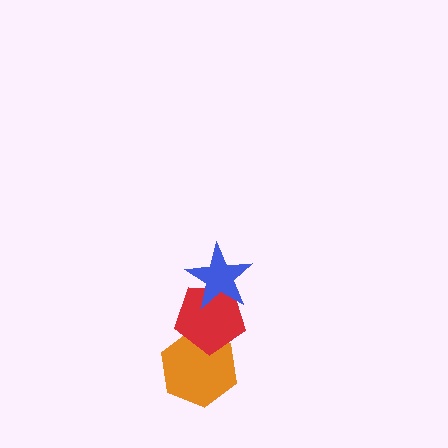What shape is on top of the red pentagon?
The blue star is on top of the red pentagon.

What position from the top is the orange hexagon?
The orange hexagon is 3rd from the top.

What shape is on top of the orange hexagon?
The red pentagon is on top of the orange hexagon.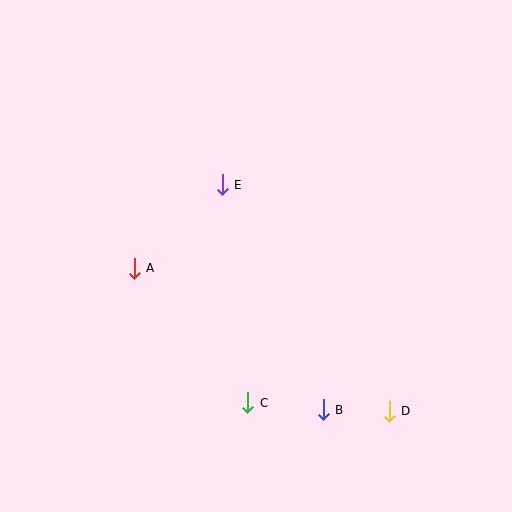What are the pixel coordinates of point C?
Point C is at (248, 403).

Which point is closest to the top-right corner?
Point E is closest to the top-right corner.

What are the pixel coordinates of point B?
Point B is at (323, 410).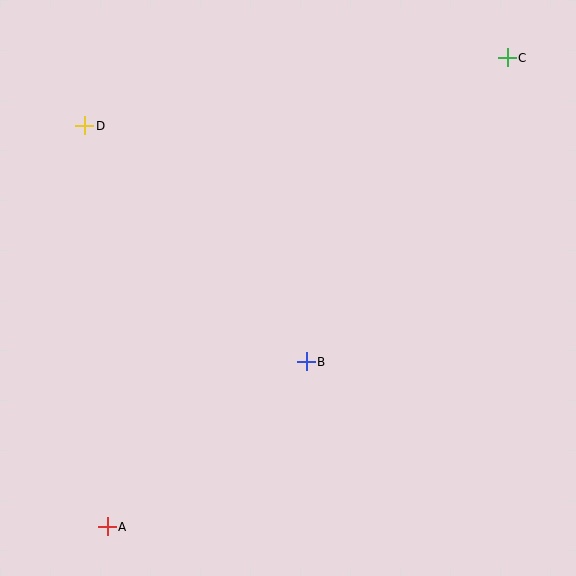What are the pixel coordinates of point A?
Point A is at (107, 527).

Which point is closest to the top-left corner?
Point D is closest to the top-left corner.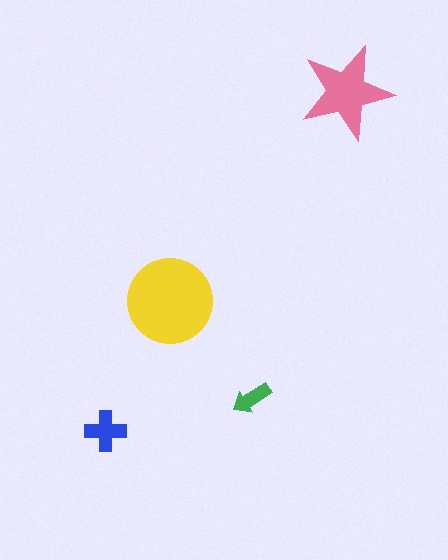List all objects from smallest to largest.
The green arrow, the blue cross, the pink star, the yellow circle.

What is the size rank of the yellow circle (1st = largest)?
1st.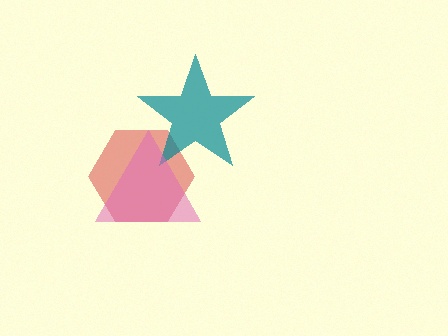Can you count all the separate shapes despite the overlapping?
Yes, there are 3 separate shapes.